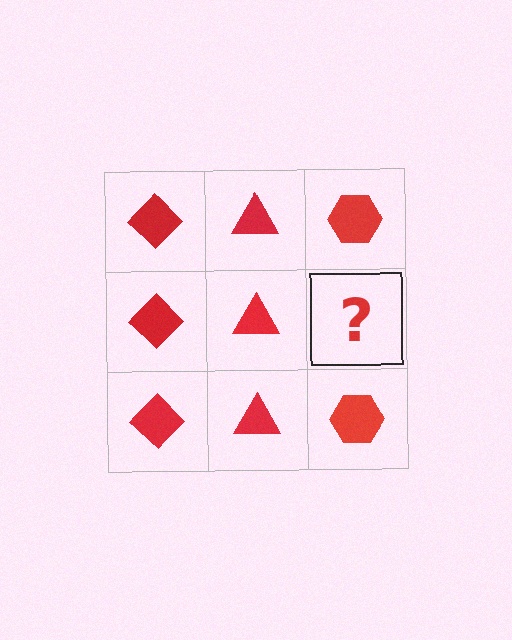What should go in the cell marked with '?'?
The missing cell should contain a red hexagon.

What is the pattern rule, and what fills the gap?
The rule is that each column has a consistent shape. The gap should be filled with a red hexagon.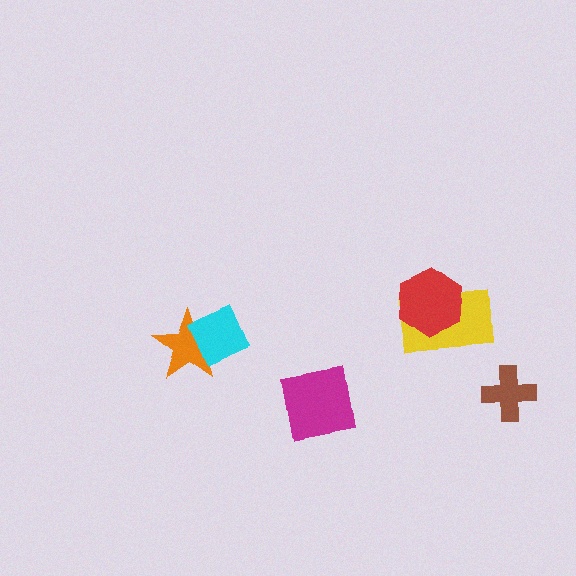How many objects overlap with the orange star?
1 object overlaps with the orange star.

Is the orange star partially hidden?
Yes, it is partially covered by another shape.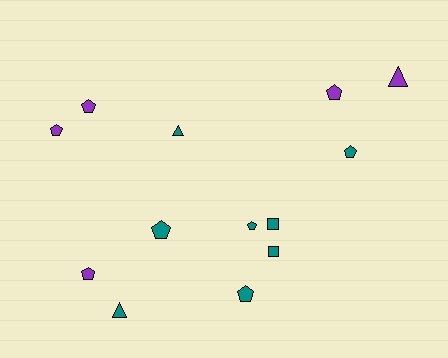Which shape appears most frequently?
Pentagon, with 8 objects.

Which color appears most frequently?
Teal, with 8 objects.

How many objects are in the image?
There are 13 objects.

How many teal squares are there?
There are 2 teal squares.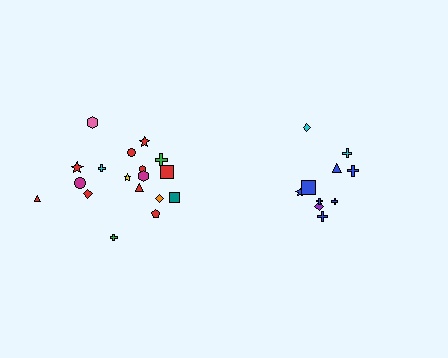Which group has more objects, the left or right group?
The left group.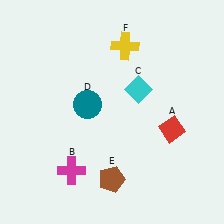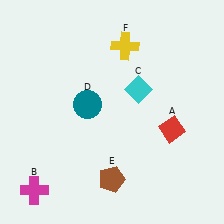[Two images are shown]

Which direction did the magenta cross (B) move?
The magenta cross (B) moved left.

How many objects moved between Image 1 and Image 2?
1 object moved between the two images.